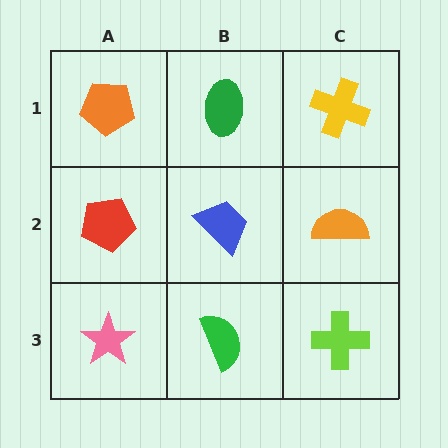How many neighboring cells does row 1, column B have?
3.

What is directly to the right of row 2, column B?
An orange semicircle.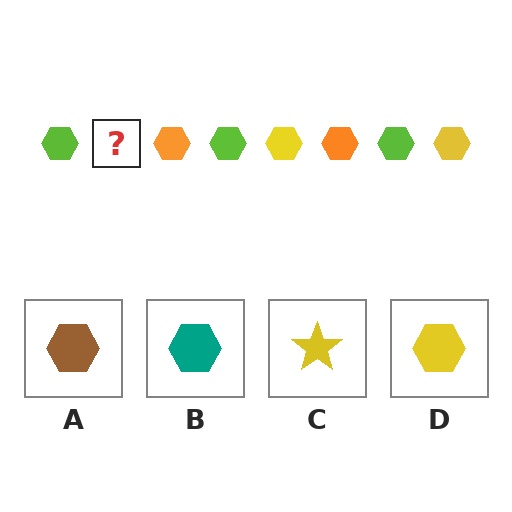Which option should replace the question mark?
Option D.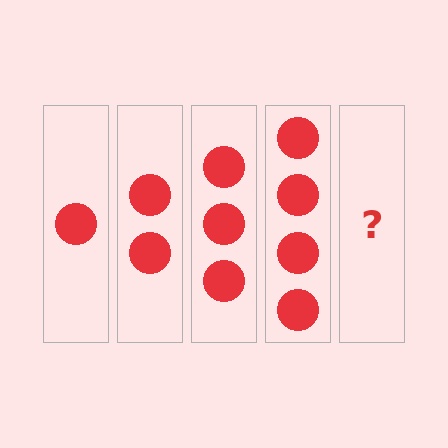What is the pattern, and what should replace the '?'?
The pattern is that each step adds one more circle. The '?' should be 5 circles.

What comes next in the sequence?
The next element should be 5 circles.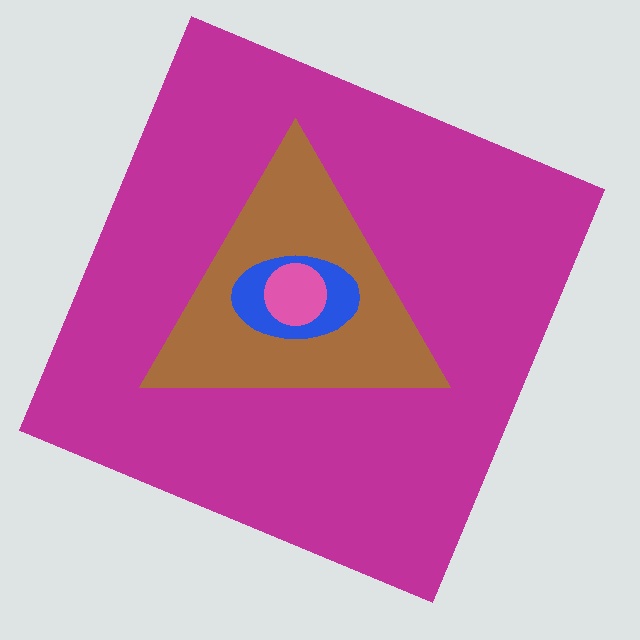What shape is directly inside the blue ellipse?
The pink circle.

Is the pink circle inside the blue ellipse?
Yes.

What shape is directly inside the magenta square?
The brown triangle.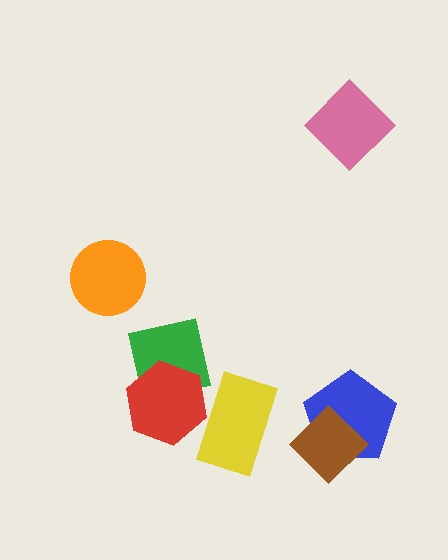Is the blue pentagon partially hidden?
Yes, it is partially covered by another shape.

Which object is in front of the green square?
The red hexagon is in front of the green square.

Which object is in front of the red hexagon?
The yellow rectangle is in front of the red hexagon.